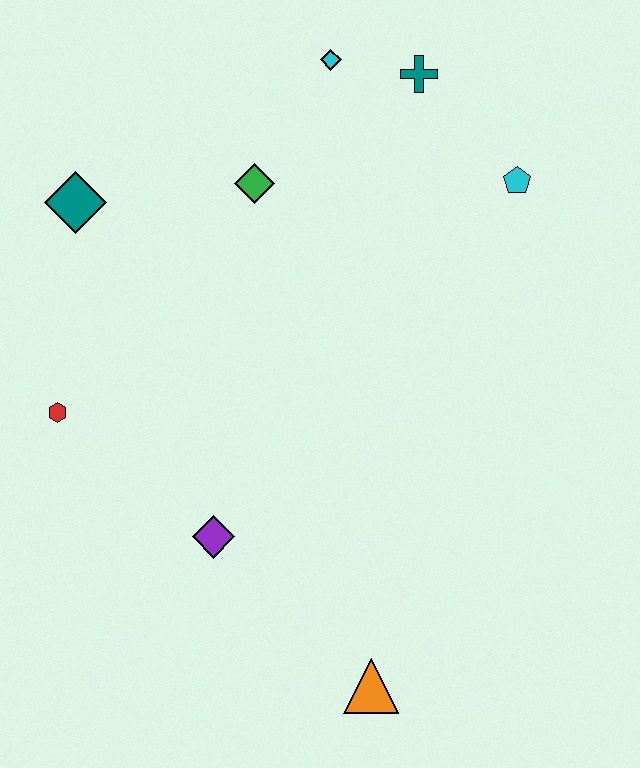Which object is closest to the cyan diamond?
The teal cross is closest to the cyan diamond.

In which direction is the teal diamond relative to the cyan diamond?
The teal diamond is to the left of the cyan diamond.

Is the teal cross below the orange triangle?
No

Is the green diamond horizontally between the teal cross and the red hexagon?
Yes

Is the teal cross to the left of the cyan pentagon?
Yes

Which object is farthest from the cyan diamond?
The orange triangle is farthest from the cyan diamond.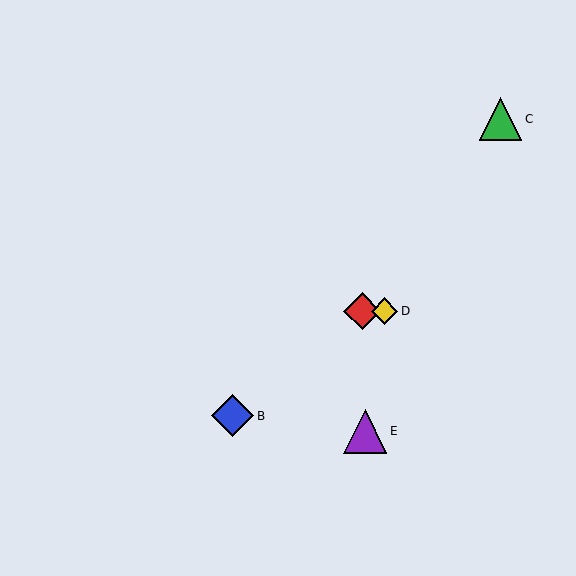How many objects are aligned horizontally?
2 objects (A, D) are aligned horizontally.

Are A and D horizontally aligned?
Yes, both are at y≈311.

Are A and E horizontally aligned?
No, A is at y≈311 and E is at y≈431.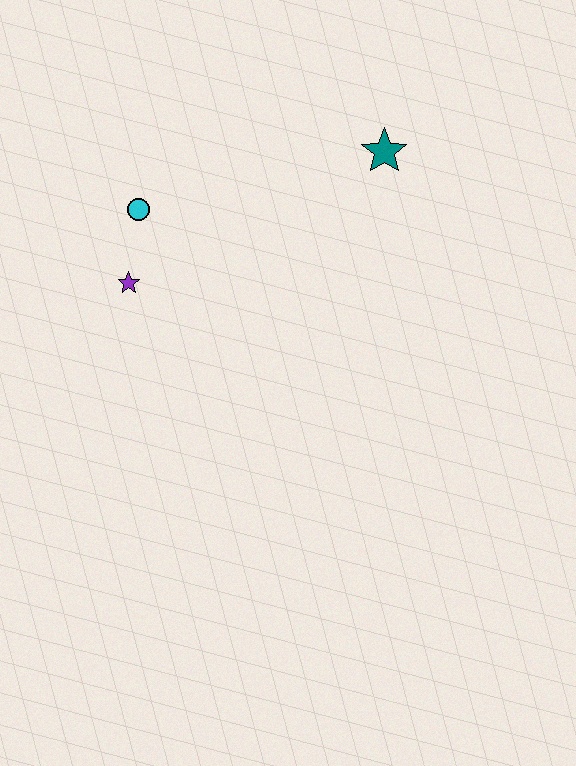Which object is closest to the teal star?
The cyan circle is closest to the teal star.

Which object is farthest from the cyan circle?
The teal star is farthest from the cyan circle.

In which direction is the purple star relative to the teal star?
The purple star is to the left of the teal star.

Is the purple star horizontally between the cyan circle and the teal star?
No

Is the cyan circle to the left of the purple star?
No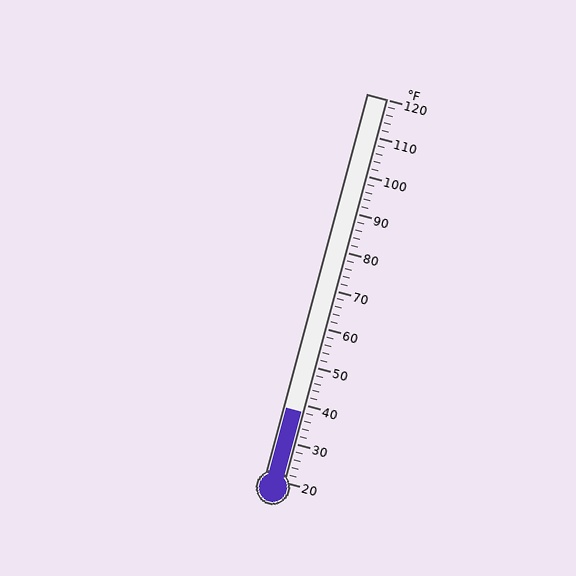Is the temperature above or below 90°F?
The temperature is below 90°F.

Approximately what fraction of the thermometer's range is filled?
The thermometer is filled to approximately 20% of its range.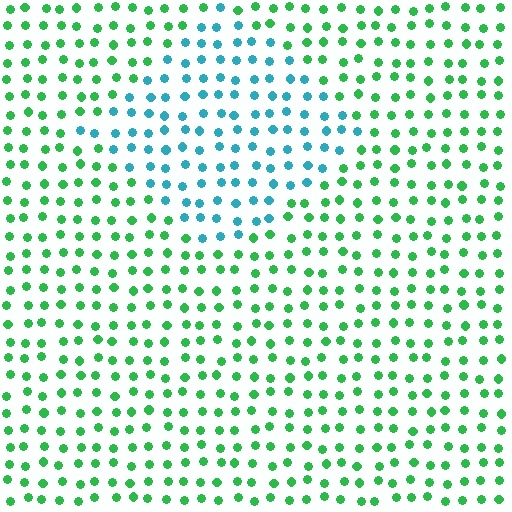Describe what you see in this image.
The image is filled with small green elements in a uniform arrangement. A diamond-shaped region is visible where the elements are tinted to a slightly different hue, forming a subtle color boundary.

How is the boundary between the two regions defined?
The boundary is defined purely by a slight shift in hue (about 55 degrees). Spacing, size, and orientation are identical on both sides.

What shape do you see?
I see a diamond.